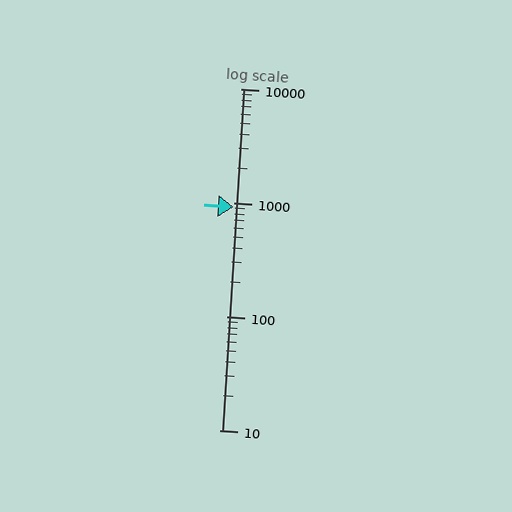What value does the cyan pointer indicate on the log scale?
The pointer indicates approximately 920.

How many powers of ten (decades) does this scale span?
The scale spans 3 decades, from 10 to 10000.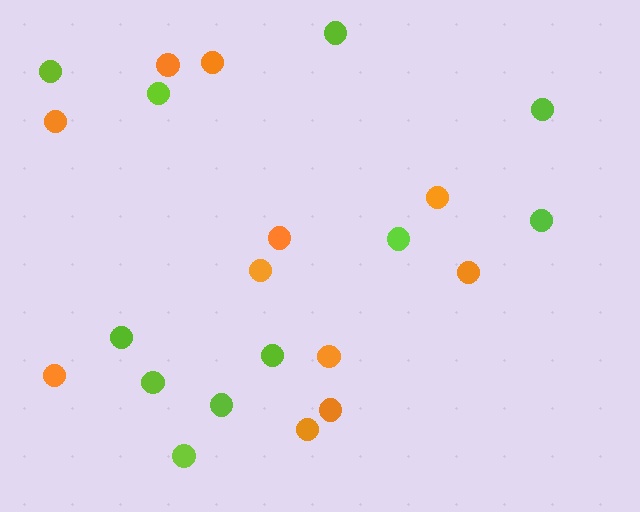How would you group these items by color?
There are 2 groups: one group of orange circles (11) and one group of lime circles (11).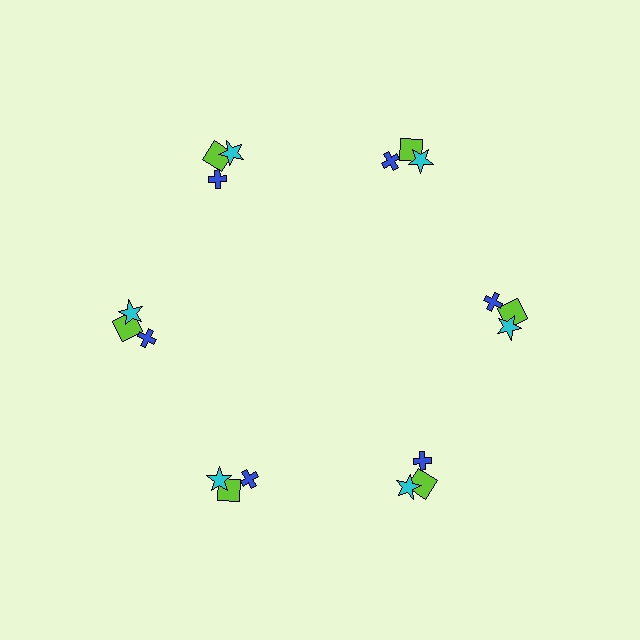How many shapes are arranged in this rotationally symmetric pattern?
There are 18 shapes, arranged in 6 groups of 3.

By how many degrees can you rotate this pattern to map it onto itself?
The pattern maps onto itself every 60 degrees of rotation.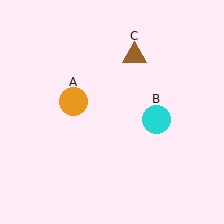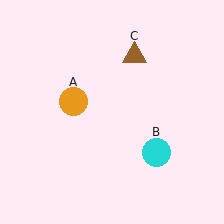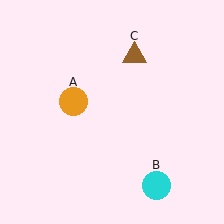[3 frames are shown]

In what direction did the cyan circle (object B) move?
The cyan circle (object B) moved down.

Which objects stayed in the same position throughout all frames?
Orange circle (object A) and brown triangle (object C) remained stationary.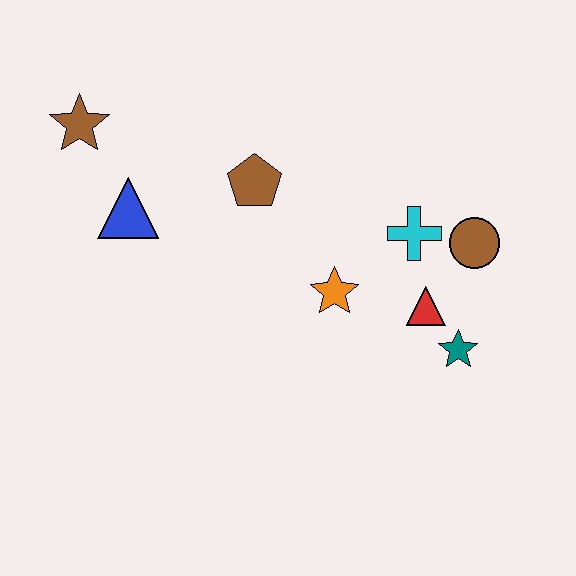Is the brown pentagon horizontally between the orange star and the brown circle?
No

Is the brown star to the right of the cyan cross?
No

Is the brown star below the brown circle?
No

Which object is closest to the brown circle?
The cyan cross is closest to the brown circle.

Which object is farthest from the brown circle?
The brown star is farthest from the brown circle.